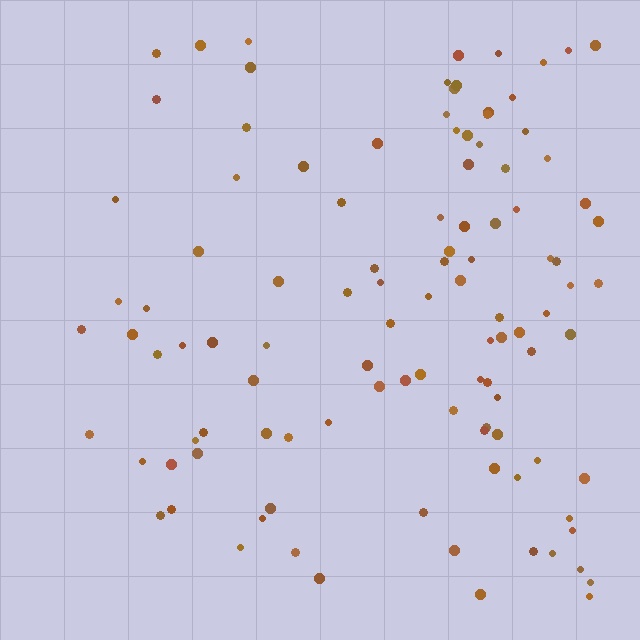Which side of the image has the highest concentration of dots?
The right.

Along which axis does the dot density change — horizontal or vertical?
Horizontal.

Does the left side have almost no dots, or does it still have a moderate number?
Still a moderate number, just noticeably fewer than the right.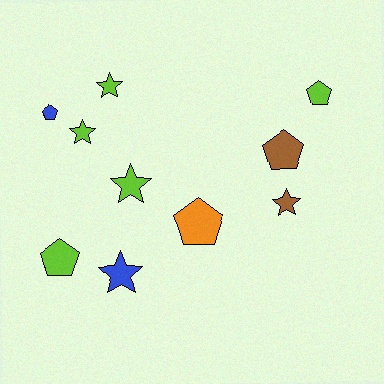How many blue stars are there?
There is 1 blue star.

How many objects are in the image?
There are 10 objects.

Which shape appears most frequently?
Star, with 5 objects.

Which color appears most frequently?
Lime, with 5 objects.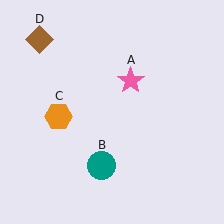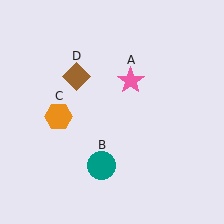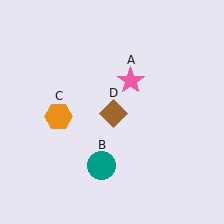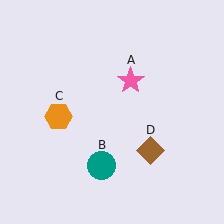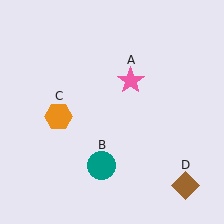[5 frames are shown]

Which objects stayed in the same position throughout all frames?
Pink star (object A) and teal circle (object B) and orange hexagon (object C) remained stationary.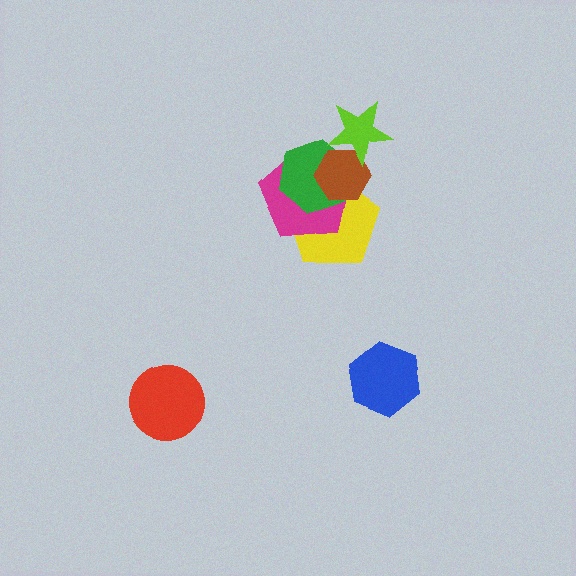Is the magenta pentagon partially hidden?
Yes, it is partially covered by another shape.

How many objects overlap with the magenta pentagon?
3 objects overlap with the magenta pentagon.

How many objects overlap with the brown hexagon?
4 objects overlap with the brown hexagon.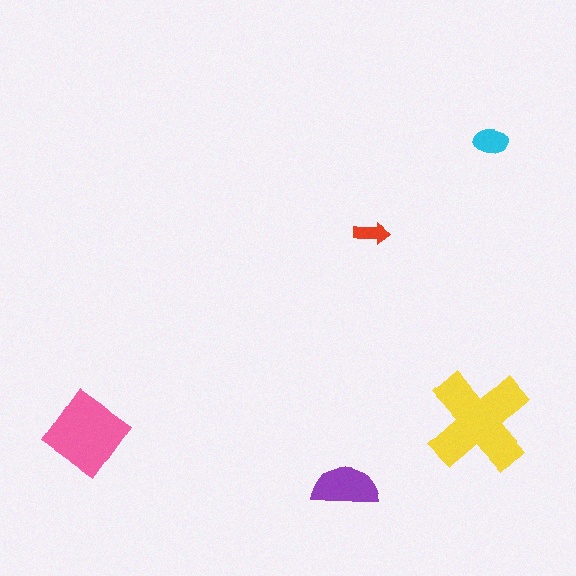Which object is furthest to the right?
The cyan ellipse is rightmost.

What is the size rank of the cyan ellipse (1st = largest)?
4th.